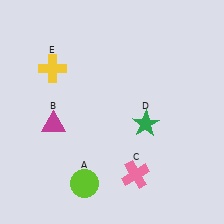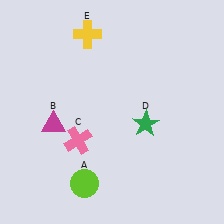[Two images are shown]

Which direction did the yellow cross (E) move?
The yellow cross (E) moved right.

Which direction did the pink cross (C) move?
The pink cross (C) moved left.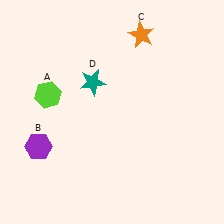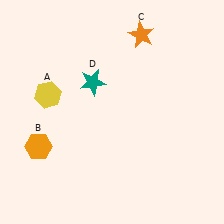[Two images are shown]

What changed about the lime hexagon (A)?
In Image 1, A is lime. In Image 2, it changed to yellow.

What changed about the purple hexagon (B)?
In Image 1, B is purple. In Image 2, it changed to orange.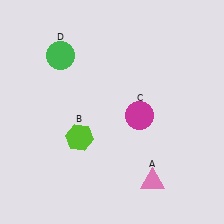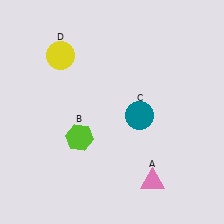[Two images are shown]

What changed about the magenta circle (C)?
In Image 1, C is magenta. In Image 2, it changed to teal.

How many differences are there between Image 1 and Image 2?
There are 2 differences between the two images.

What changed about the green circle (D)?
In Image 1, D is green. In Image 2, it changed to yellow.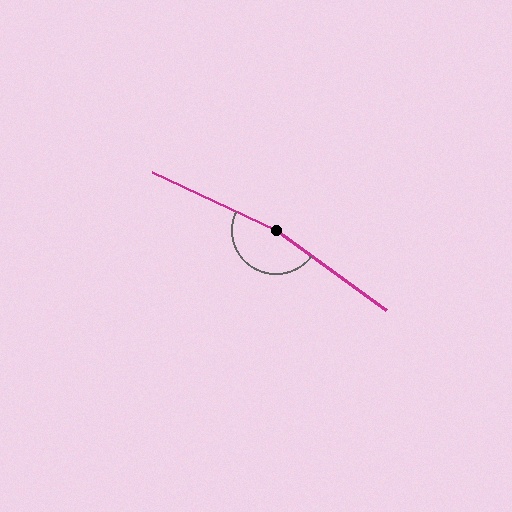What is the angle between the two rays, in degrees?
Approximately 169 degrees.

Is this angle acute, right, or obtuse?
It is obtuse.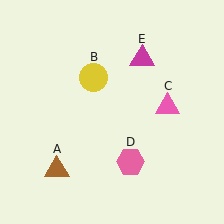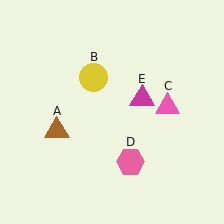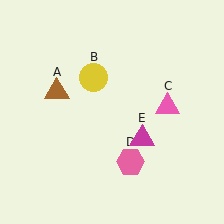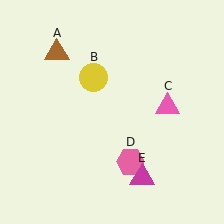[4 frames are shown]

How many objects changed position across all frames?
2 objects changed position: brown triangle (object A), magenta triangle (object E).